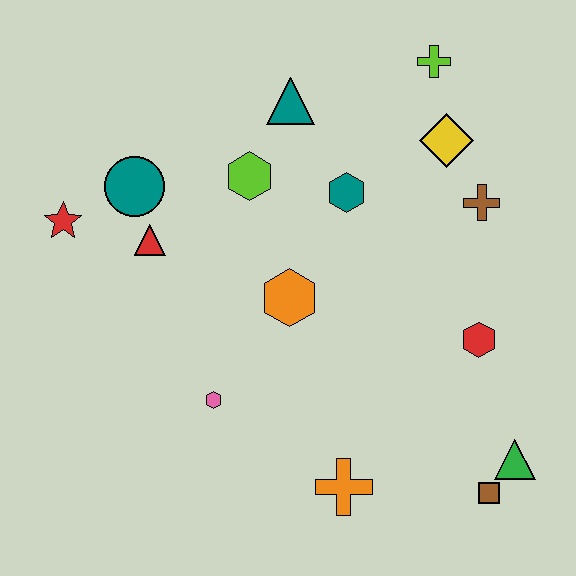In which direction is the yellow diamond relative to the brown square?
The yellow diamond is above the brown square.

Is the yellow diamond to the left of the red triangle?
No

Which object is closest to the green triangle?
The brown square is closest to the green triangle.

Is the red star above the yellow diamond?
No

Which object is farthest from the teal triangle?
The brown square is farthest from the teal triangle.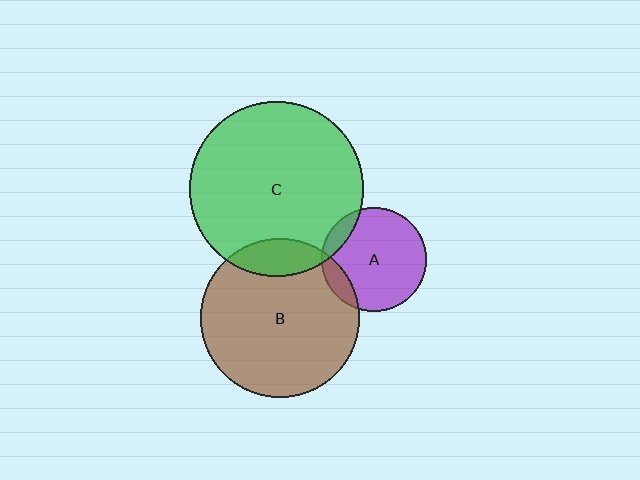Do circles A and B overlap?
Yes.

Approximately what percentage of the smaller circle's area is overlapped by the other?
Approximately 10%.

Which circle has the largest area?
Circle C (green).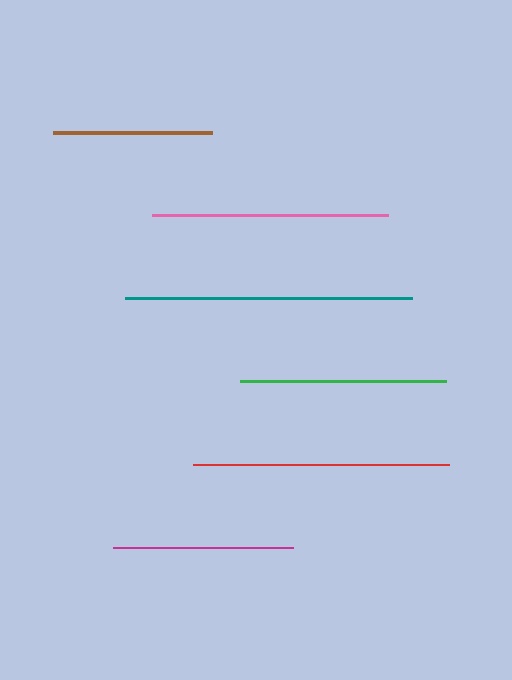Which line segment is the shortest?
The brown line is the shortest at approximately 158 pixels.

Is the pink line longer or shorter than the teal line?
The teal line is longer than the pink line.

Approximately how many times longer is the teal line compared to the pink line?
The teal line is approximately 1.2 times the length of the pink line.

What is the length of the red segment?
The red segment is approximately 256 pixels long.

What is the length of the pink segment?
The pink segment is approximately 235 pixels long.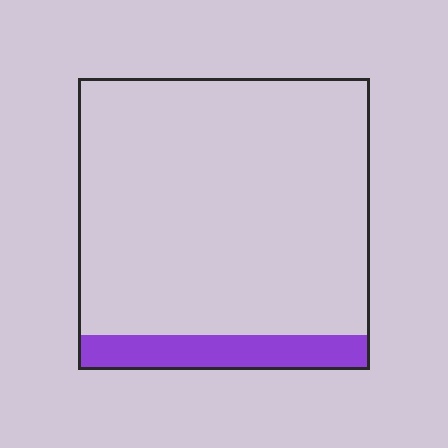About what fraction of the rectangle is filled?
About one eighth (1/8).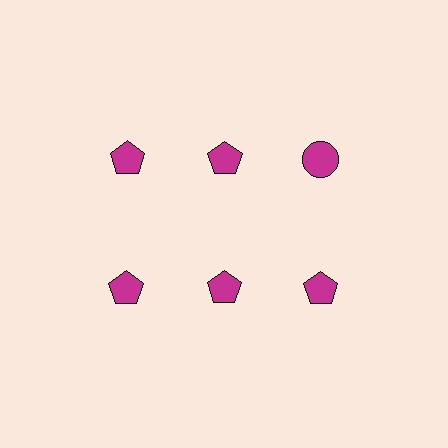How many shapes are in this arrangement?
There are 6 shapes arranged in a grid pattern.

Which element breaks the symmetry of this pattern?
The magenta circle in the top row, center column breaks the symmetry. All other shapes are magenta pentagons.